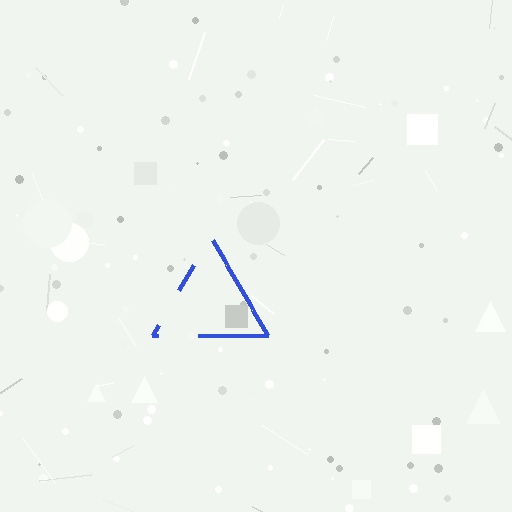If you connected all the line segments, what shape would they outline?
They would outline a triangle.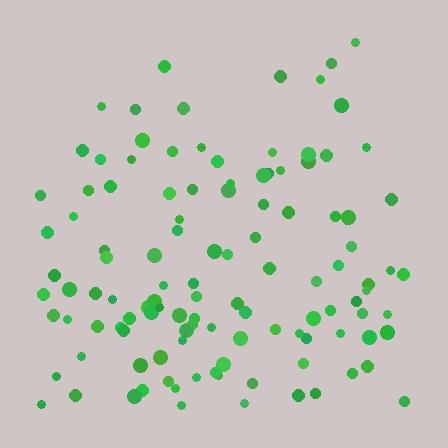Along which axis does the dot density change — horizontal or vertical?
Vertical.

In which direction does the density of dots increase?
From top to bottom, with the bottom side densest.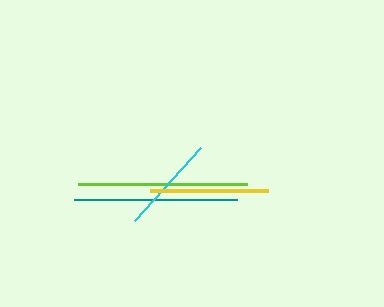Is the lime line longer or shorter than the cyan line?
The lime line is longer than the cyan line.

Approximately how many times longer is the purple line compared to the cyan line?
The purple line is approximately 1.2 times the length of the cyan line.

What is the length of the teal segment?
The teal segment is approximately 163 pixels long.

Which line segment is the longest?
The lime line is the longest at approximately 169 pixels.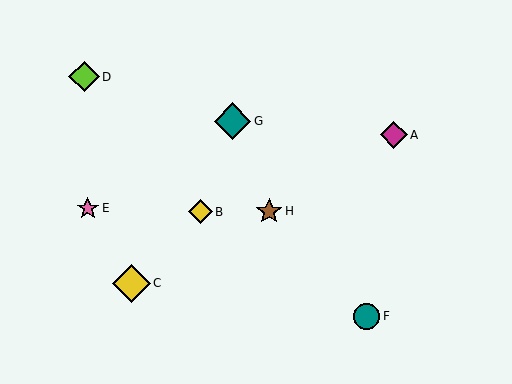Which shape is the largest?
The yellow diamond (labeled C) is the largest.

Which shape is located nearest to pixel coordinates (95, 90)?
The lime diamond (labeled D) at (84, 77) is nearest to that location.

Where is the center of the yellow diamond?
The center of the yellow diamond is at (131, 283).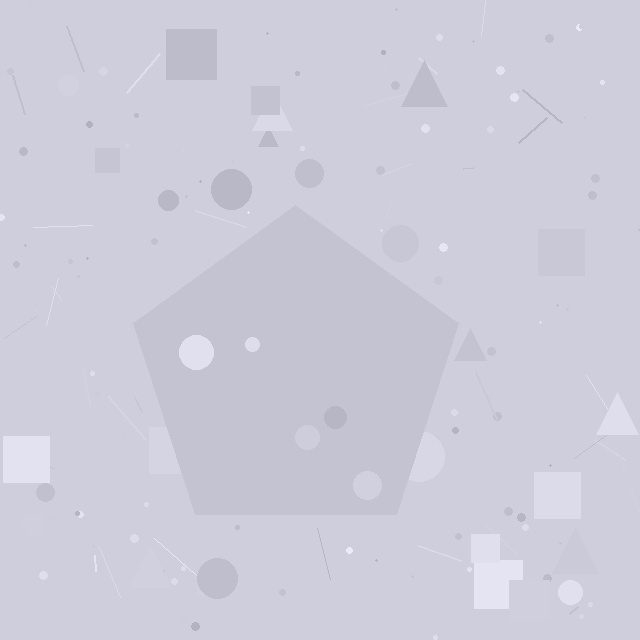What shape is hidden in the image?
A pentagon is hidden in the image.